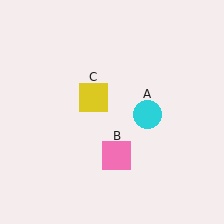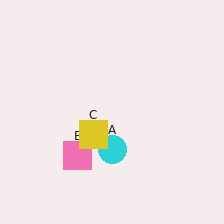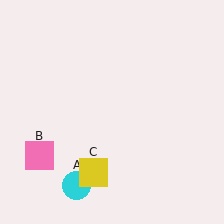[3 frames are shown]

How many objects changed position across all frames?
3 objects changed position: cyan circle (object A), pink square (object B), yellow square (object C).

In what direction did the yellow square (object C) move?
The yellow square (object C) moved down.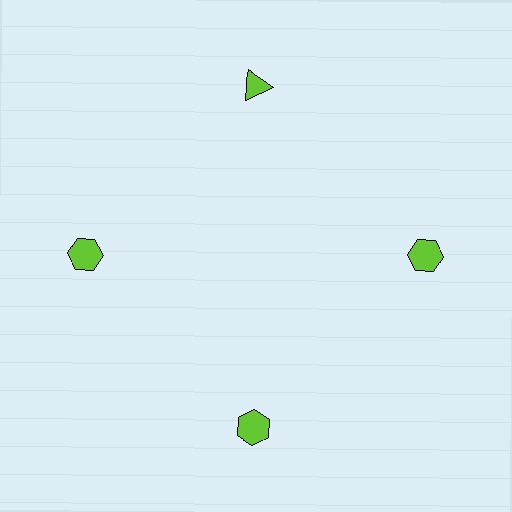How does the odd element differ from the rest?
It has a different shape: triangle instead of hexagon.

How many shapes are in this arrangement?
There are 4 shapes arranged in a ring pattern.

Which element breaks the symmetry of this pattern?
The lime triangle at roughly the 12 o'clock position breaks the symmetry. All other shapes are lime hexagons.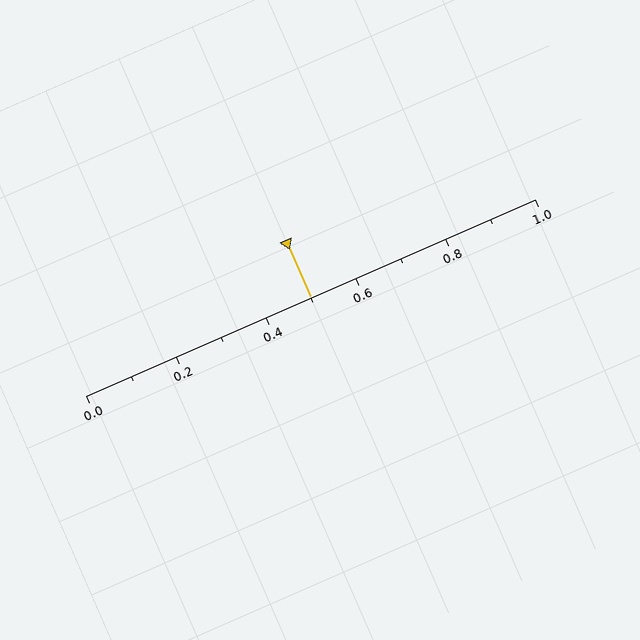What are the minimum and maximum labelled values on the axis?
The axis runs from 0.0 to 1.0.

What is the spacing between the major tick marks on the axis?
The major ticks are spaced 0.2 apart.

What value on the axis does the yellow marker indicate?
The marker indicates approximately 0.5.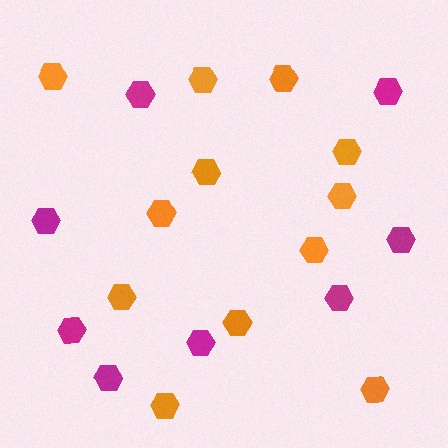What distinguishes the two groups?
There are 2 groups: one group of orange hexagons (12) and one group of magenta hexagons (8).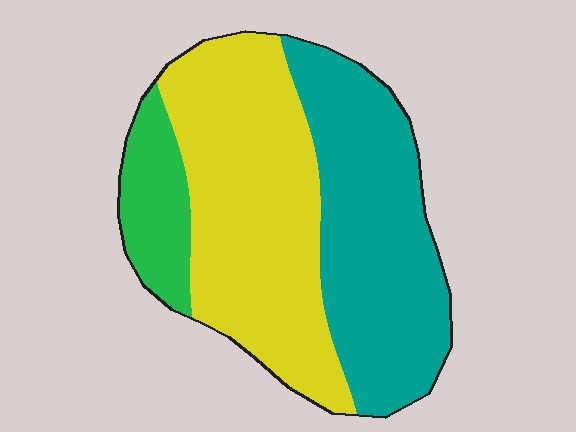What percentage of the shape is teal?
Teal covers around 40% of the shape.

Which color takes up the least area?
Green, at roughly 15%.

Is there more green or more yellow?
Yellow.